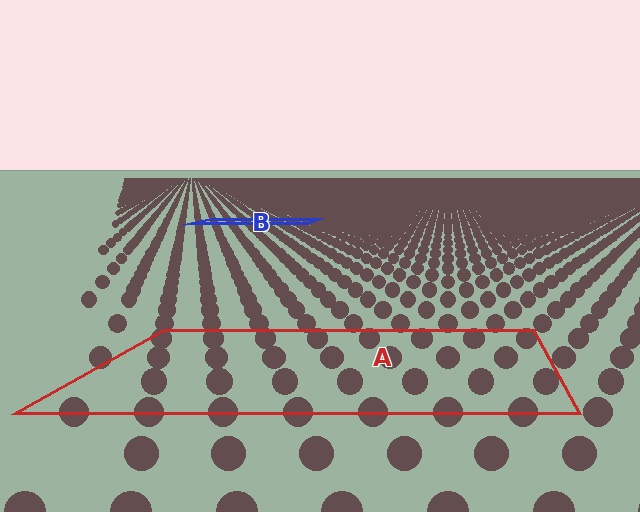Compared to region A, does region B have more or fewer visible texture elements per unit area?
Region B has more texture elements per unit area — they are packed more densely because it is farther away.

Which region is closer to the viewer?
Region A is closer. The texture elements there are larger and more spread out.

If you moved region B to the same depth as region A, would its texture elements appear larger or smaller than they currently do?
They would appear larger. At a closer depth, the same texture elements are projected at a bigger on-screen size.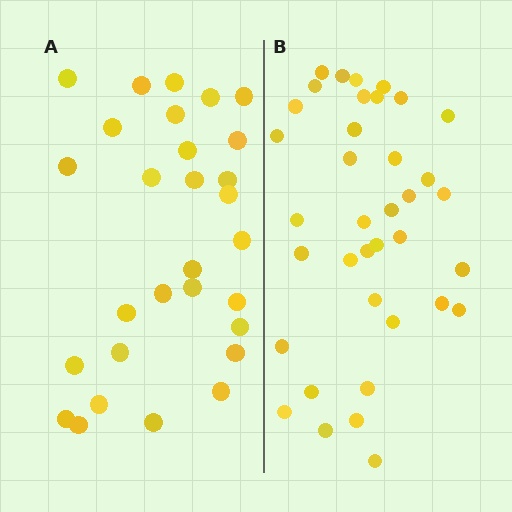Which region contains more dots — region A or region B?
Region B (the right region) has more dots.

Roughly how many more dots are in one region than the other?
Region B has roughly 8 or so more dots than region A.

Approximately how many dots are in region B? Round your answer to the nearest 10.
About 40 dots. (The exact count is 37, which rounds to 40.)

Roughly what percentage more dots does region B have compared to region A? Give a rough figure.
About 30% more.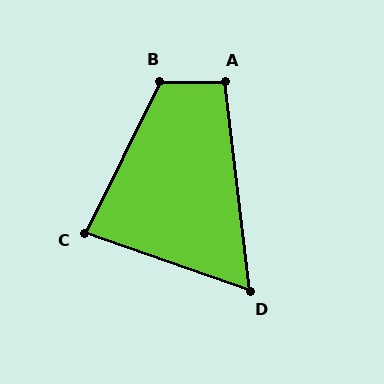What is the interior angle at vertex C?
Approximately 83 degrees (acute).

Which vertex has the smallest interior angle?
D, at approximately 64 degrees.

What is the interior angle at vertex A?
Approximately 97 degrees (obtuse).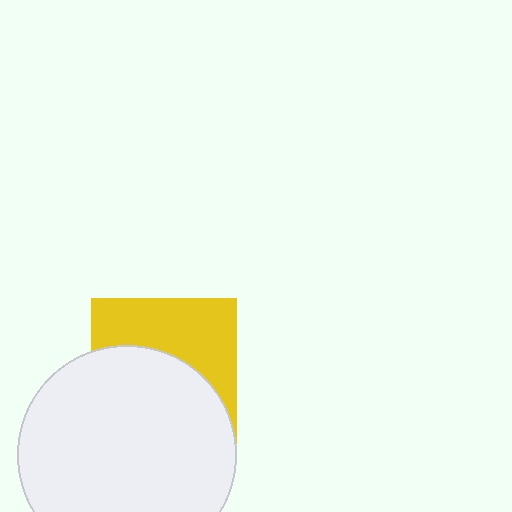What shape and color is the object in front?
The object in front is a white circle.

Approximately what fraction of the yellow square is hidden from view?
Roughly 55% of the yellow square is hidden behind the white circle.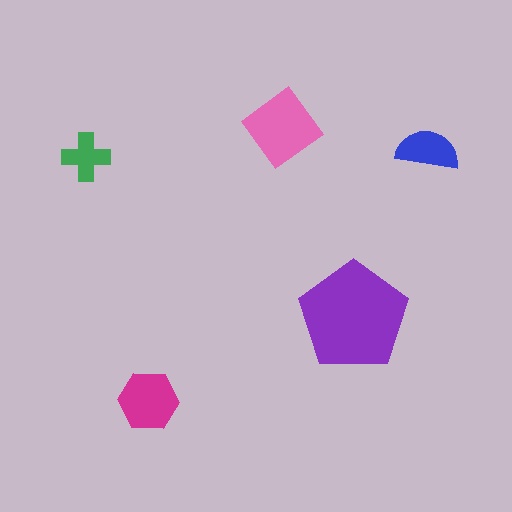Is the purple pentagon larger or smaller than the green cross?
Larger.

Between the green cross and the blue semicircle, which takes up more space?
The blue semicircle.